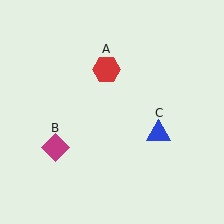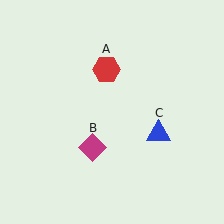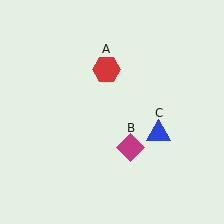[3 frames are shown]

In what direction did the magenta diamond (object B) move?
The magenta diamond (object B) moved right.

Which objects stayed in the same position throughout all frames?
Red hexagon (object A) and blue triangle (object C) remained stationary.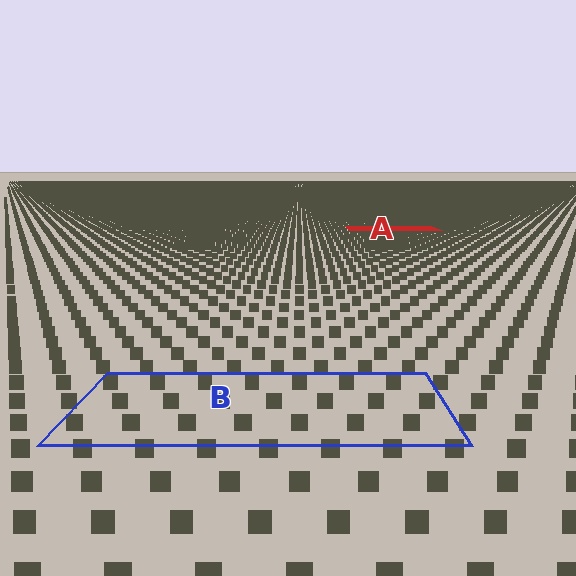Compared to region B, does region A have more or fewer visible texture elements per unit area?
Region A has more texture elements per unit area — they are packed more densely because it is farther away.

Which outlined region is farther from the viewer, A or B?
Region A is farther from the viewer — the texture elements inside it appear smaller and more densely packed.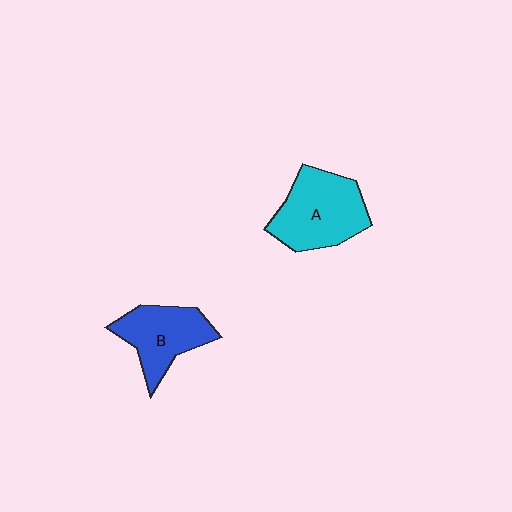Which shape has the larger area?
Shape A (cyan).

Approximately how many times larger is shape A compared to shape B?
Approximately 1.2 times.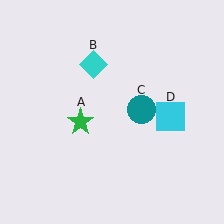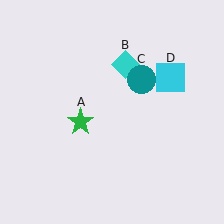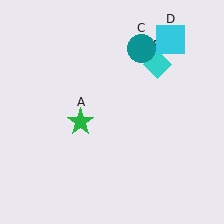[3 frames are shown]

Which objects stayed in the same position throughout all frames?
Green star (object A) remained stationary.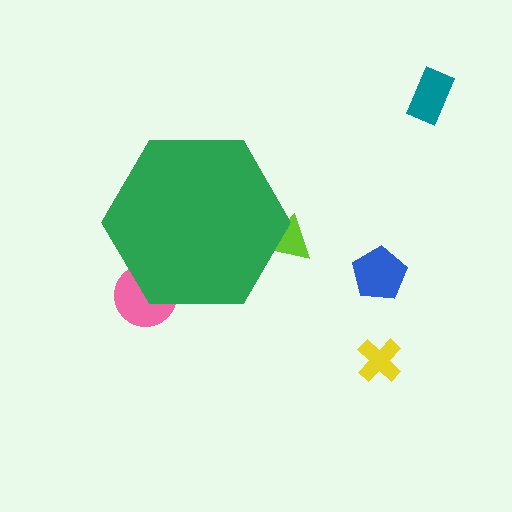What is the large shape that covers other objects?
A green hexagon.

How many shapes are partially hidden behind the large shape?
2 shapes are partially hidden.